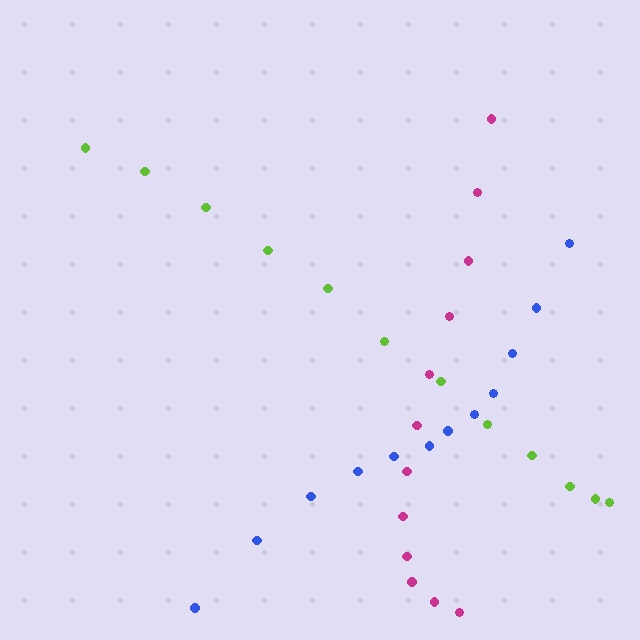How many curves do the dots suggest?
There are 3 distinct paths.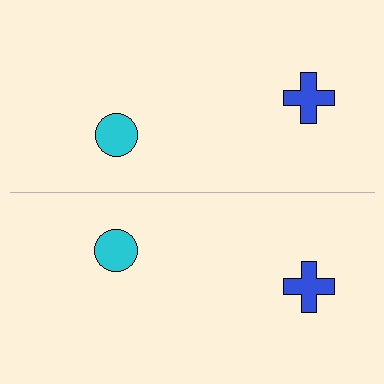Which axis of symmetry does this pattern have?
The pattern has a horizontal axis of symmetry running through the center of the image.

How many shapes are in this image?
There are 4 shapes in this image.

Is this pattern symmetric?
Yes, this pattern has bilateral (reflection) symmetry.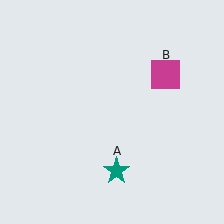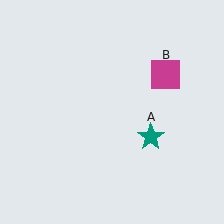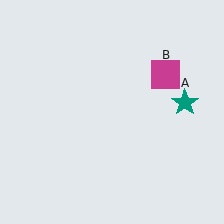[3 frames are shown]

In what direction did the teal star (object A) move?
The teal star (object A) moved up and to the right.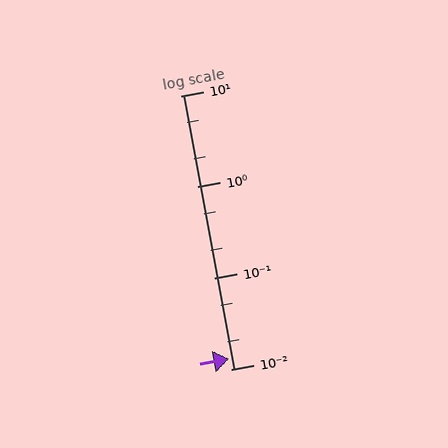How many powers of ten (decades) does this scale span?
The scale spans 3 decades, from 0.01 to 10.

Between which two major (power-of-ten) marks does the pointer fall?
The pointer is between 0.01 and 0.1.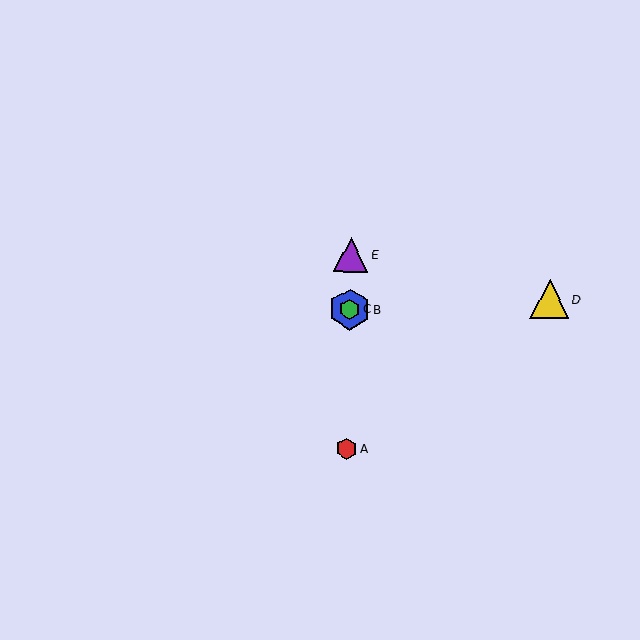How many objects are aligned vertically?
4 objects (A, B, C, E) are aligned vertically.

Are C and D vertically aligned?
No, C is at x≈350 and D is at x≈550.